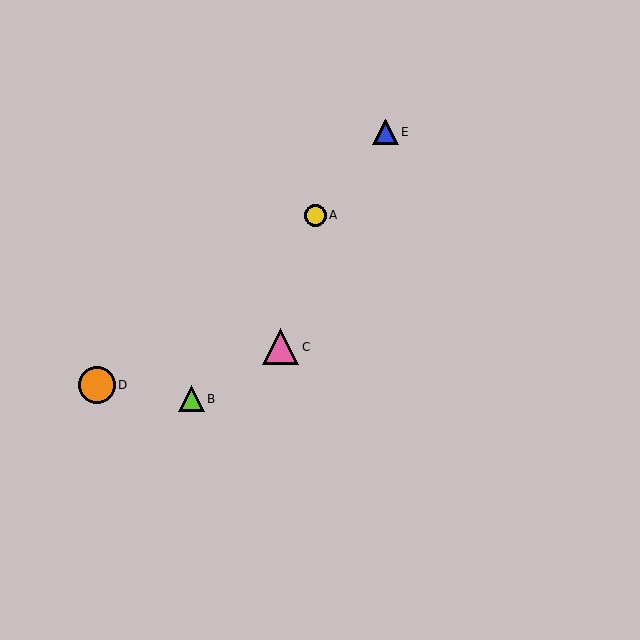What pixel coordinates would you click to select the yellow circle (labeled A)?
Click at (315, 215) to select the yellow circle A.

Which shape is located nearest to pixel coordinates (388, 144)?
The blue triangle (labeled E) at (386, 132) is nearest to that location.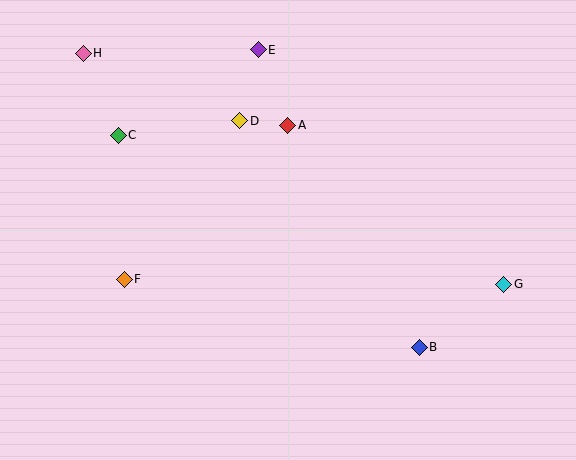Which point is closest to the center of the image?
Point A at (288, 125) is closest to the center.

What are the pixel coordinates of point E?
Point E is at (258, 50).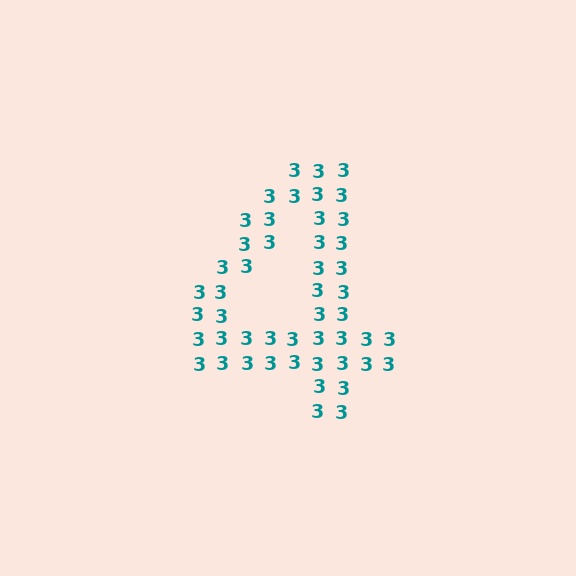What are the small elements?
The small elements are digit 3's.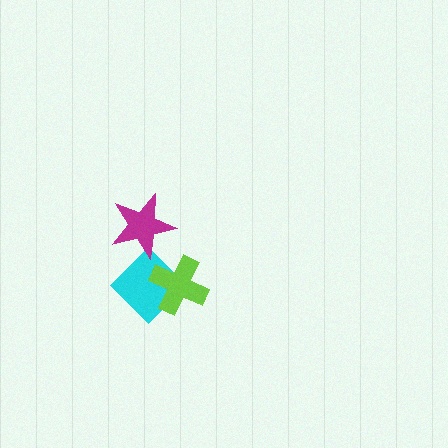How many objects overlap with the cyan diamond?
2 objects overlap with the cyan diamond.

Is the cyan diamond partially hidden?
Yes, it is partially covered by another shape.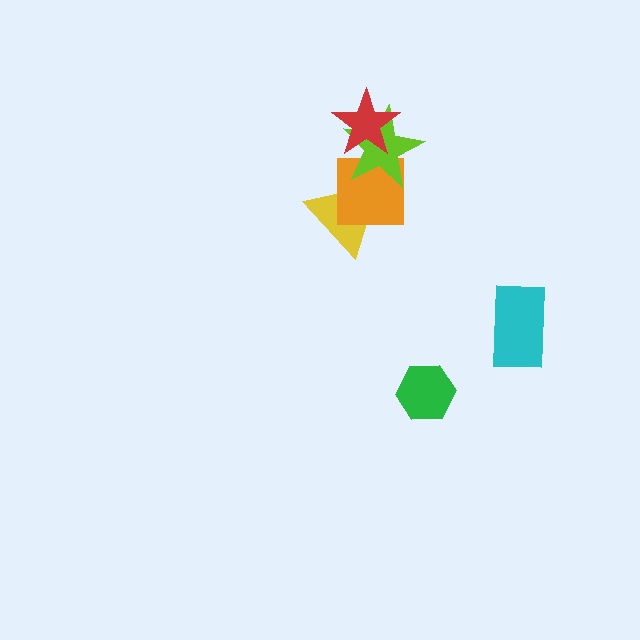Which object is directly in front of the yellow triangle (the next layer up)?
The orange square is directly in front of the yellow triangle.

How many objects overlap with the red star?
1 object overlaps with the red star.